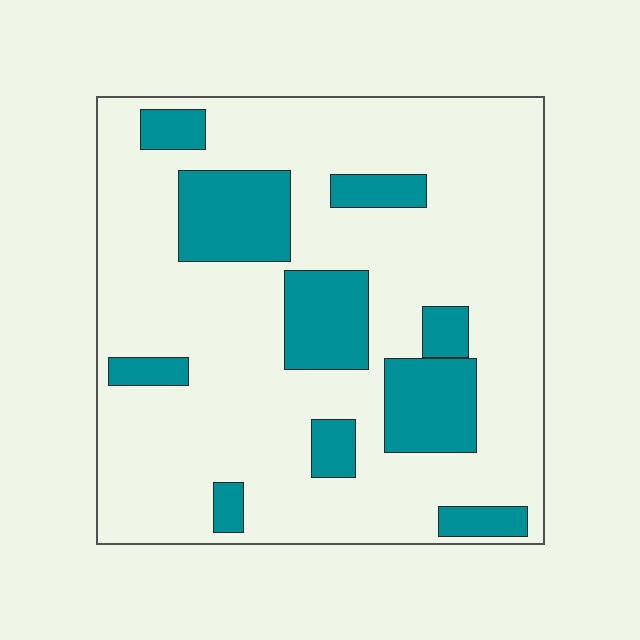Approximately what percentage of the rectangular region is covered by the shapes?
Approximately 25%.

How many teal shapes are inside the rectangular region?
10.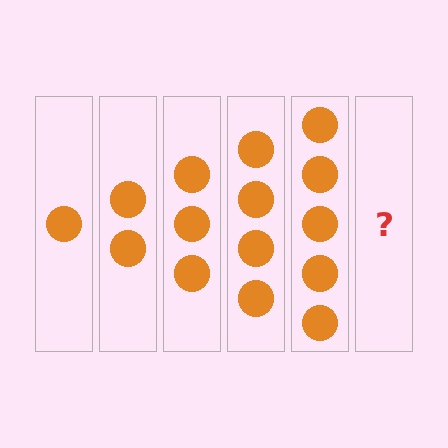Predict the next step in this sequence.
The next step is 6 circles.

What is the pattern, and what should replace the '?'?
The pattern is that each step adds one more circle. The '?' should be 6 circles.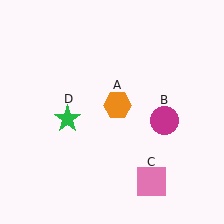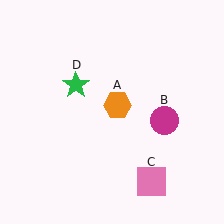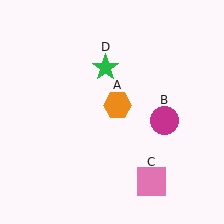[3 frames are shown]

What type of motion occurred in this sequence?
The green star (object D) rotated clockwise around the center of the scene.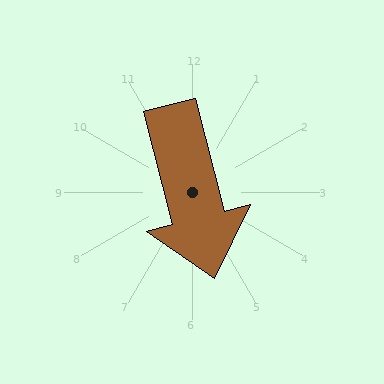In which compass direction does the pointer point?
South.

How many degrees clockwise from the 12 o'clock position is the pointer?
Approximately 166 degrees.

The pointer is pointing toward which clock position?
Roughly 6 o'clock.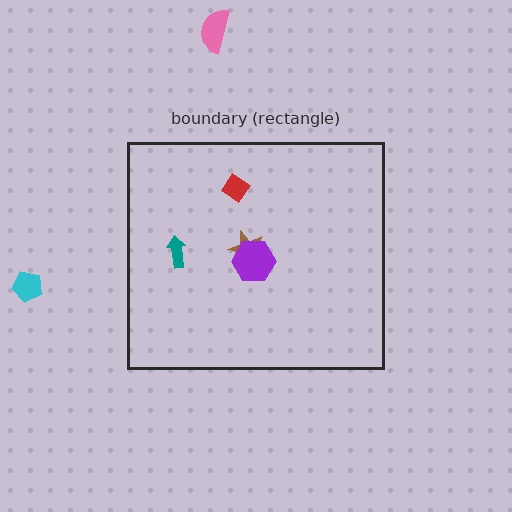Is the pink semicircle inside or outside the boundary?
Outside.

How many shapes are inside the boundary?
4 inside, 2 outside.